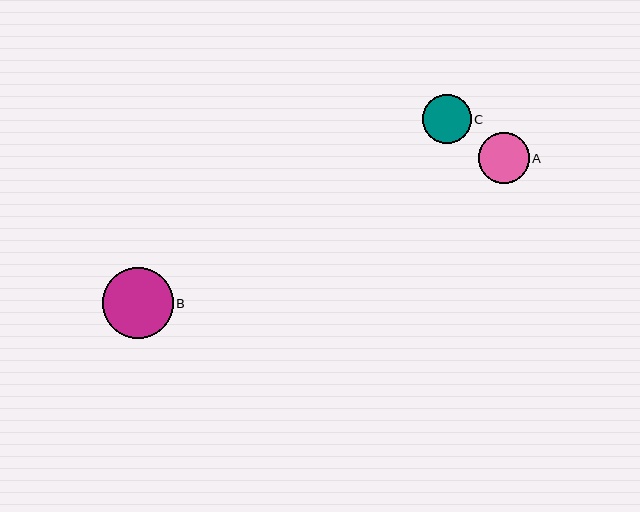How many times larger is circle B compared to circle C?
Circle B is approximately 1.5 times the size of circle C.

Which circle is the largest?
Circle B is the largest with a size of approximately 71 pixels.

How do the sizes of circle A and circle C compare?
Circle A and circle C are approximately the same size.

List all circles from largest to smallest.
From largest to smallest: B, A, C.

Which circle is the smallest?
Circle C is the smallest with a size of approximately 49 pixels.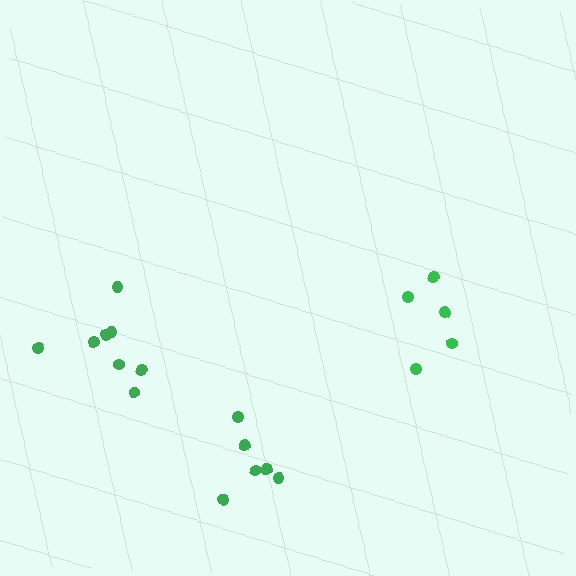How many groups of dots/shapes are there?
There are 3 groups.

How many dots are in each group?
Group 1: 8 dots, Group 2: 5 dots, Group 3: 7 dots (20 total).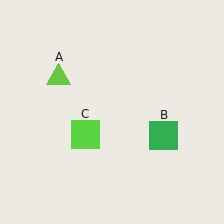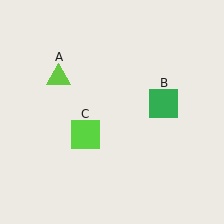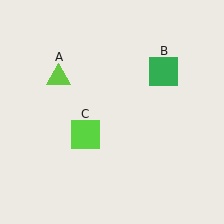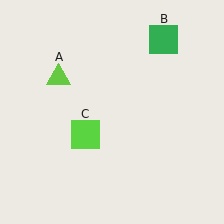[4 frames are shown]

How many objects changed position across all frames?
1 object changed position: green square (object B).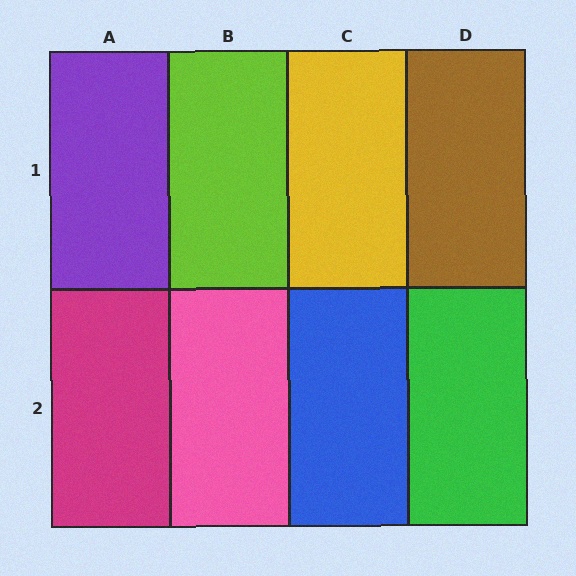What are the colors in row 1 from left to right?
Purple, lime, yellow, brown.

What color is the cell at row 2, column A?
Magenta.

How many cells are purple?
1 cell is purple.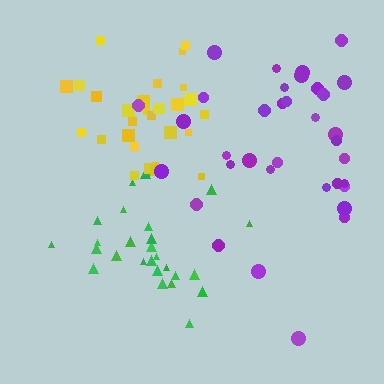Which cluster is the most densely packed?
Yellow.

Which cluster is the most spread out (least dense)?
Purple.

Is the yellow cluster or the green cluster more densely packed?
Yellow.